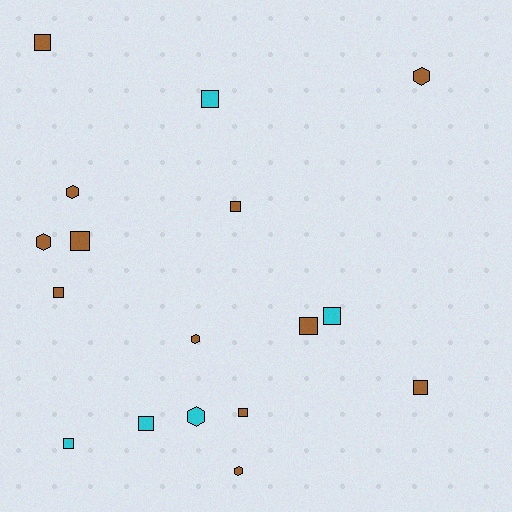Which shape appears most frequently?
Square, with 11 objects.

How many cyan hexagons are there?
There is 1 cyan hexagon.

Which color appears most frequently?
Brown, with 12 objects.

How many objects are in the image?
There are 17 objects.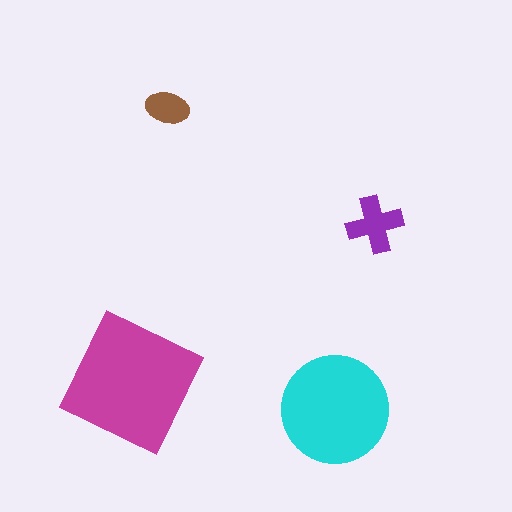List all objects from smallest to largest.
The brown ellipse, the purple cross, the cyan circle, the magenta square.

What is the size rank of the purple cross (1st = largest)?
3rd.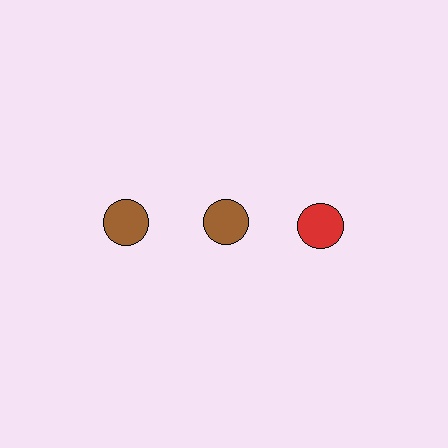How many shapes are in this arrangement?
There are 3 shapes arranged in a grid pattern.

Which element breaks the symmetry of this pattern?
The red circle in the top row, center column breaks the symmetry. All other shapes are brown circles.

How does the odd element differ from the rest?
It has a different color: red instead of brown.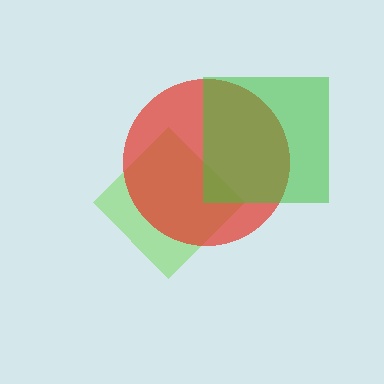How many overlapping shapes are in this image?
There are 3 overlapping shapes in the image.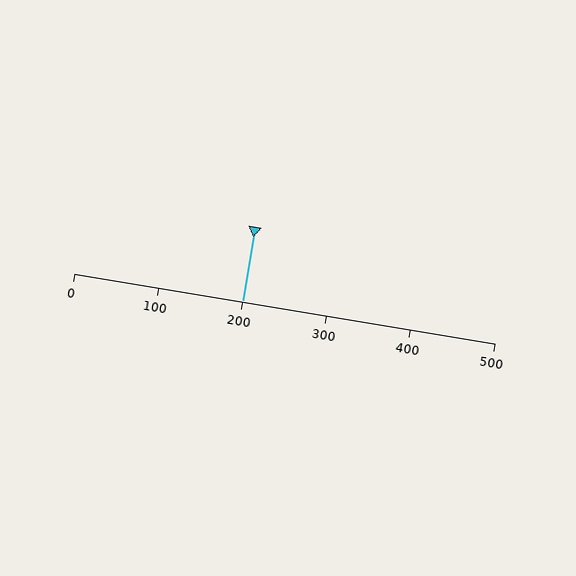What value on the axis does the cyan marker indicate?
The marker indicates approximately 200.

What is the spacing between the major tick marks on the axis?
The major ticks are spaced 100 apart.